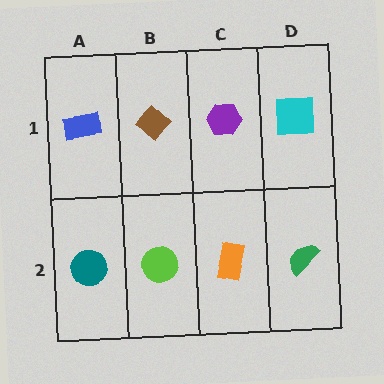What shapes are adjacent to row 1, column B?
A lime circle (row 2, column B), a blue rectangle (row 1, column A), a purple hexagon (row 1, column C).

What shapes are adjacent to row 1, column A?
A teal circle (row 2, column A), a brown diamond (row 1, column B).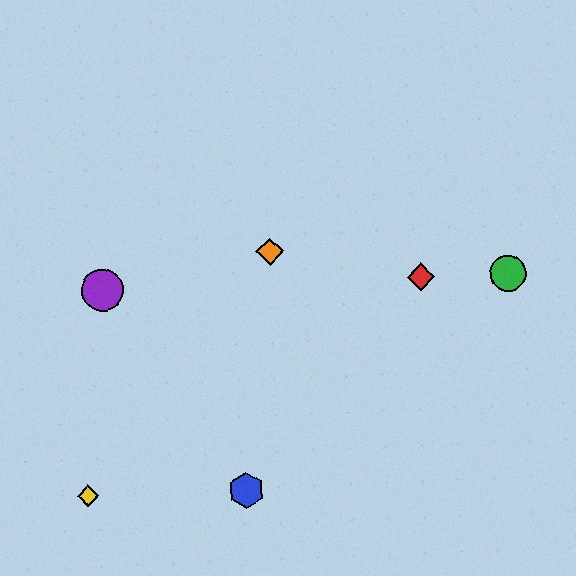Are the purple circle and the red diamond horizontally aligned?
Yes, both are at y≈290.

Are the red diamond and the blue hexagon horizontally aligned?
No, the red diamond is at y≈277 and the blue hexagon is at y≈490.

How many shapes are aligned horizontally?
3 shapes (the red diamond, the green circle, the purple circle) are aligned horizontally.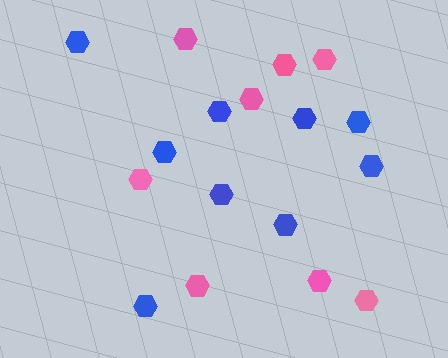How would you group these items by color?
There are 2 groups: one group of blue hexagons (9) and one group of pink hexagons (8).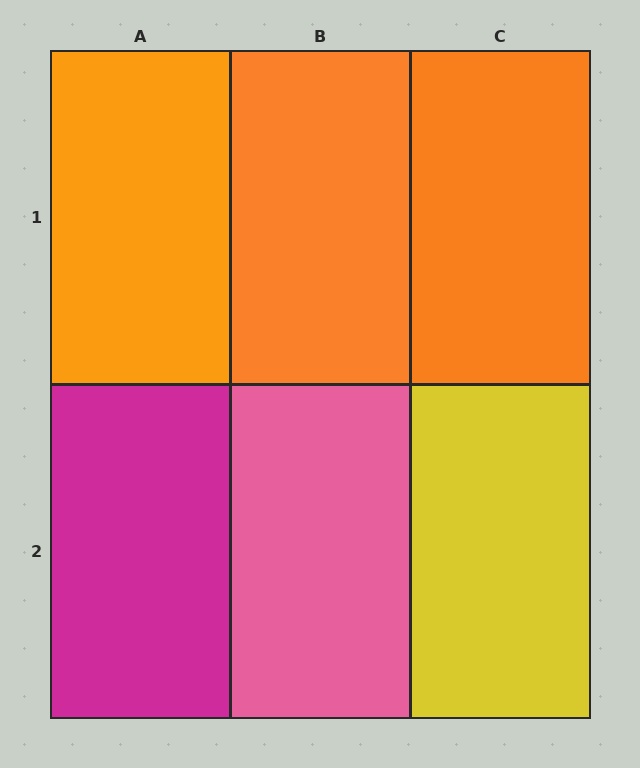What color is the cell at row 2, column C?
Yellow.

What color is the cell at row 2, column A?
Magenta.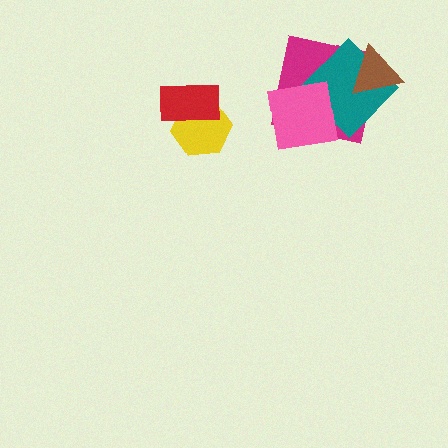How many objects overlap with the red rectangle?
1 object overlaps with the red rectangle.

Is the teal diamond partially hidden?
Yes, it is partially covered by another shape.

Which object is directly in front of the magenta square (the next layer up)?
The teal diamond is directly in front of the magenta square.